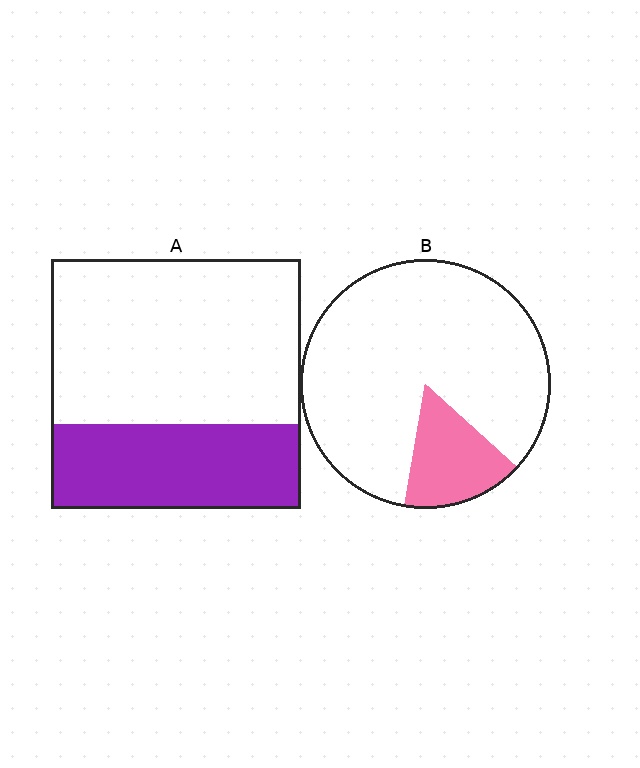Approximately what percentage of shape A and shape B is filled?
A is approximately 35% and B is approximately 15%.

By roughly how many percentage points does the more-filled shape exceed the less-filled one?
By roughly 20 percentage points (A over B).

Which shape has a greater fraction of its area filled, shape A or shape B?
Shape A.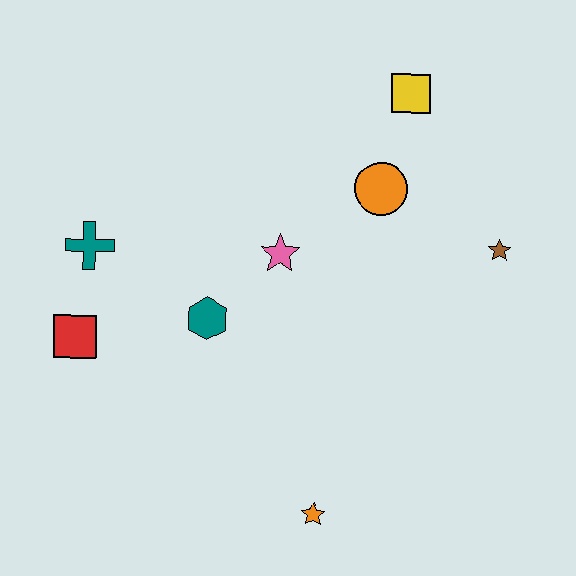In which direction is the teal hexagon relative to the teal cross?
The teal hexagon is to the right of the teal cross.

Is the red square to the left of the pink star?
Yes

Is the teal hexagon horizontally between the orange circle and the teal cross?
Yes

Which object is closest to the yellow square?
The orange circle is closest to the yellow square.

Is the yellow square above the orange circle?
Yes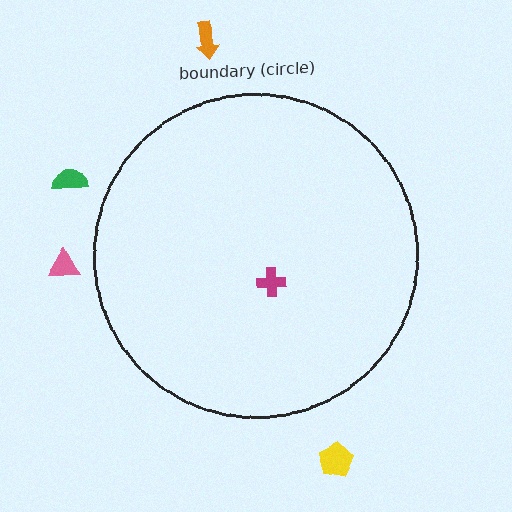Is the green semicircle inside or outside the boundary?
Outside.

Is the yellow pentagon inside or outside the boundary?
Outside.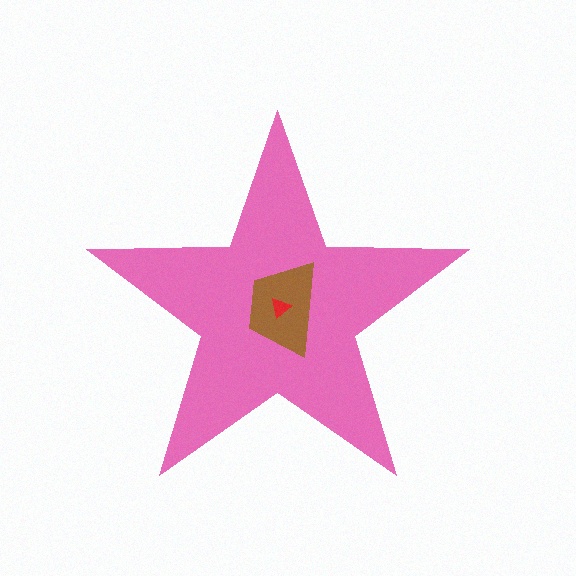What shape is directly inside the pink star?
The brown trapezoid.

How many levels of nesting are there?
3.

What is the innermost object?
The red triangle.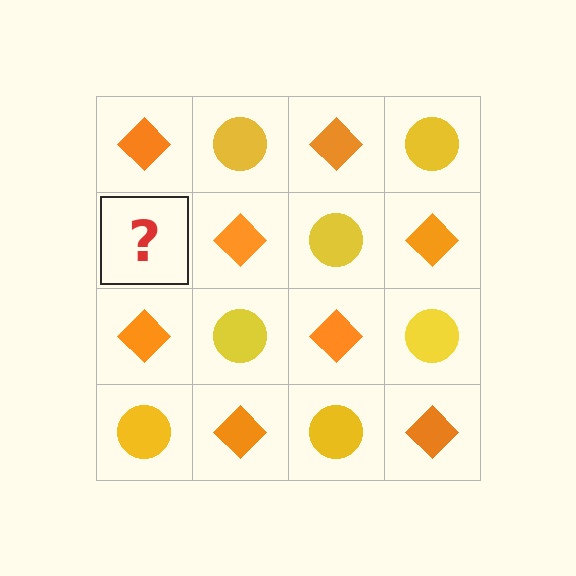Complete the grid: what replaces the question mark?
The question mark should be replaced with a yellow circle.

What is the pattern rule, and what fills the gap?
The rule is that it alternates orange diamond and yellow circle in a checkerboard pattern. The gap should be filled with a yellow circle.